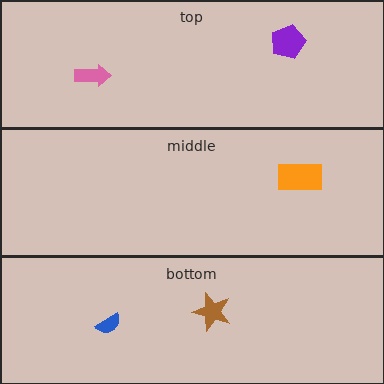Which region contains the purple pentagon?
The top region.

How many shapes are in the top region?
2.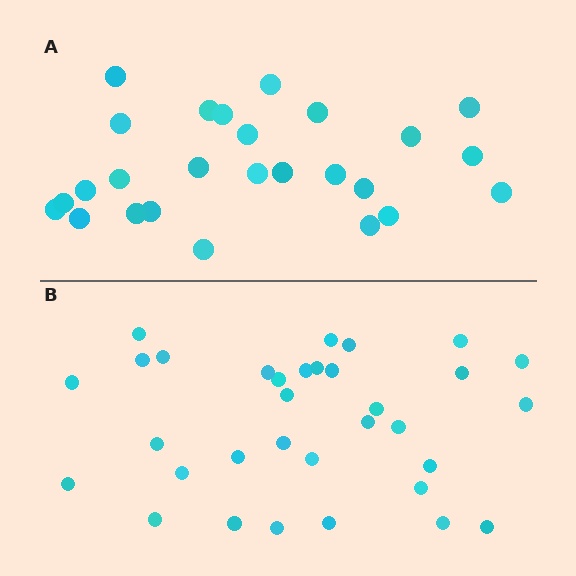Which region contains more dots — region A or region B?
Region B (the bottom region) has more dots.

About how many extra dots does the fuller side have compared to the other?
Region B has roughly 8 or so more dots than region A.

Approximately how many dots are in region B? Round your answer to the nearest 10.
About 30 dots. (The exact count is 33, which rounds to 30.)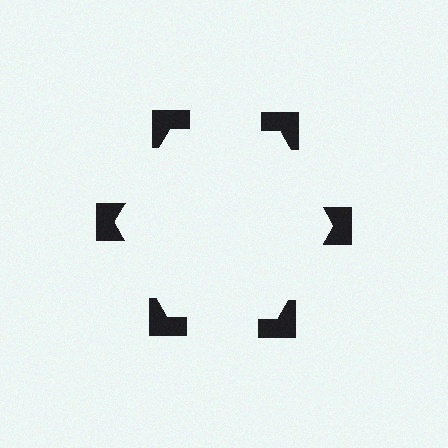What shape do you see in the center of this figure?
An illusory hexagon — its edges are inferred from the aligned wedge cuts in the notched squares, not physically drawn.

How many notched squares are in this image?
There are 6 — one at each vertex of the illusory hexagon.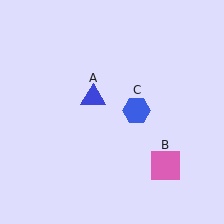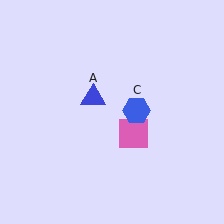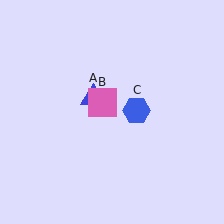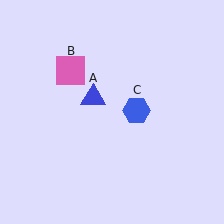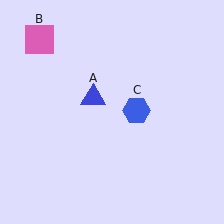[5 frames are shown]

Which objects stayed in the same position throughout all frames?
Blue triangle (object A) and blue hexagon (object C) remained stationary.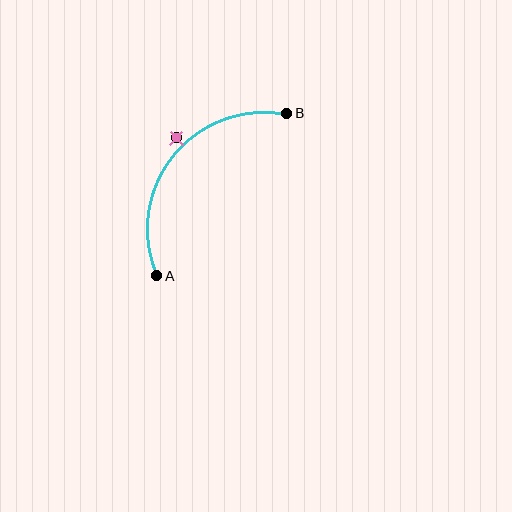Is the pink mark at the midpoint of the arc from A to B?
No — the pink mark does not lie on the arc at all. It sits slightly outside the curve.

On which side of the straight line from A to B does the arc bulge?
The arc bulges above and to the left of the straight line connecting A and B.